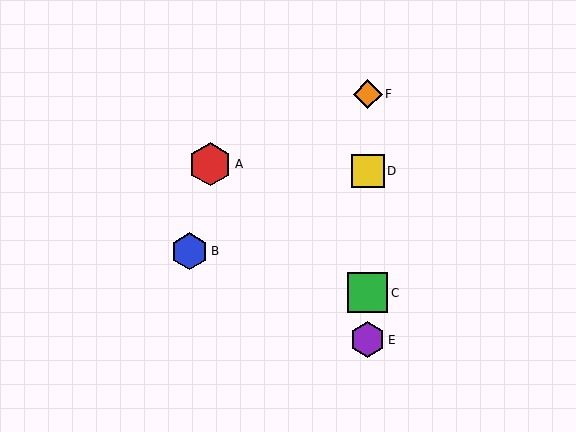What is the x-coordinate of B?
Object B is at x≈189.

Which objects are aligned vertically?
Objects C, D, E, F are aligned vertically.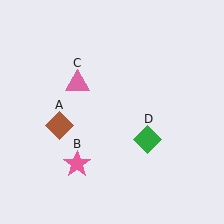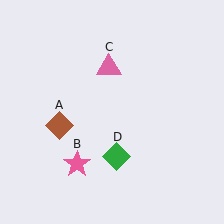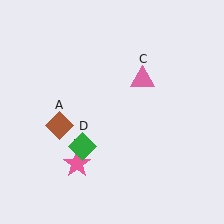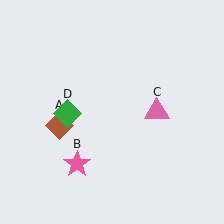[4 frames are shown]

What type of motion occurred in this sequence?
The pink triangle (object C), green diamond (object D) rotated clockwise around the center of the scene.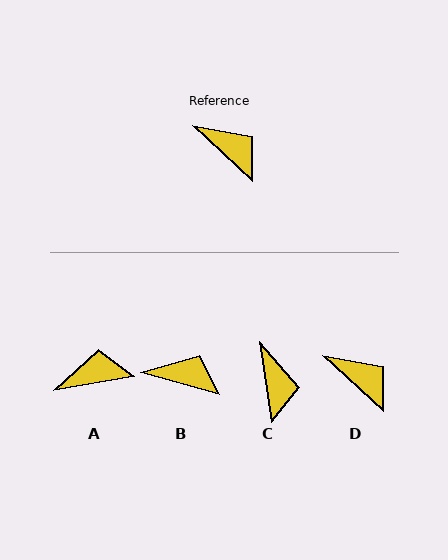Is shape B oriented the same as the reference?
No, it is off by about 27 degrees.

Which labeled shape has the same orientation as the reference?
D.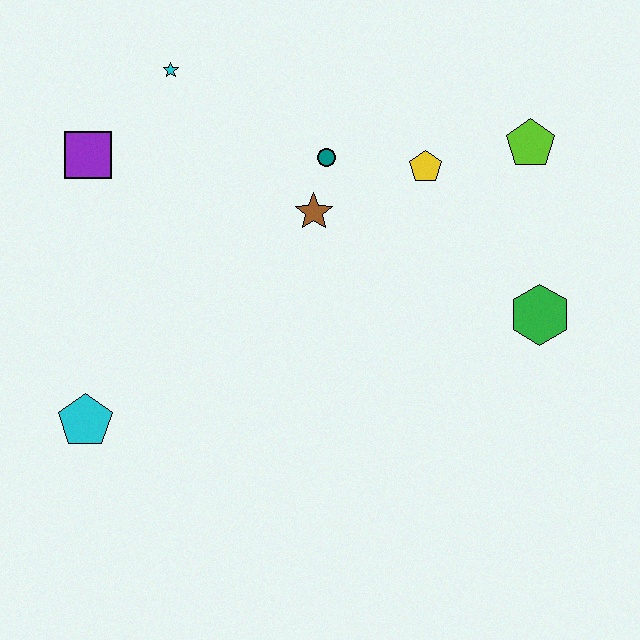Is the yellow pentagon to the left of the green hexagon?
Yes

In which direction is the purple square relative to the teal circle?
The purple square is to the left of the teal circle.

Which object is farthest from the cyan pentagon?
The lime pentagon is farthest from the cyan pentagon.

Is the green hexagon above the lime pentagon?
No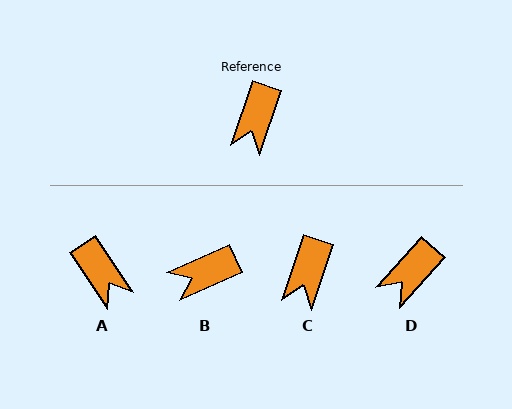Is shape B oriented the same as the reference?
No, it is off by about 47 degrees.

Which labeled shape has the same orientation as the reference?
C.